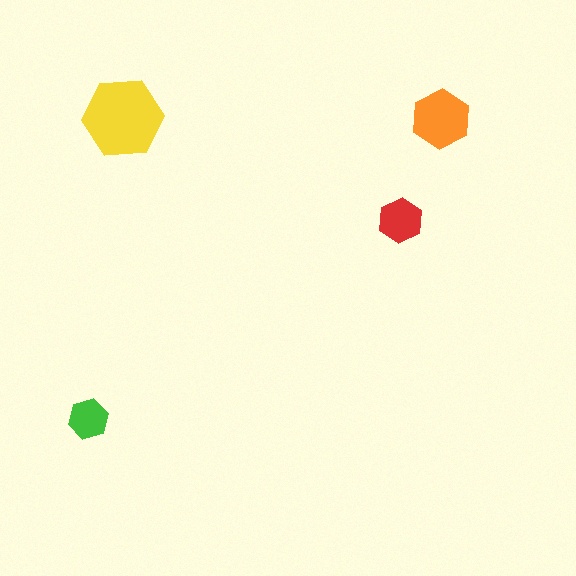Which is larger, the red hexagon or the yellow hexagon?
The yellow one.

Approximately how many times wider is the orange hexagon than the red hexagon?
About 1.5 times wider.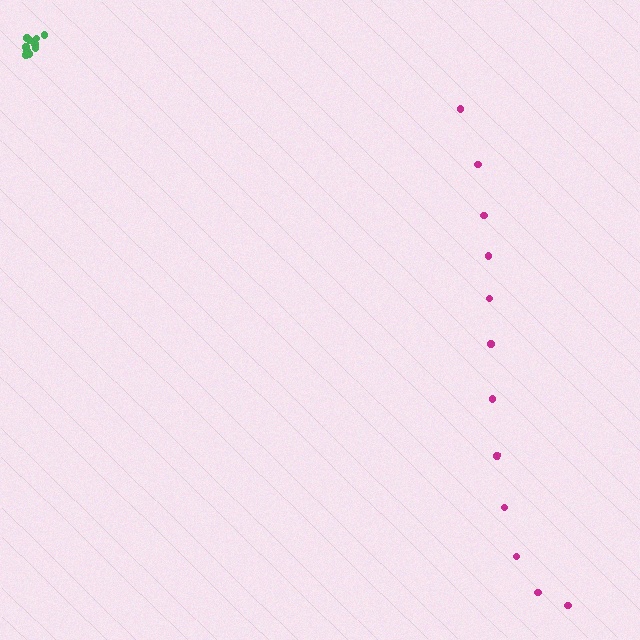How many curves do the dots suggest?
There are 2 distinct paths.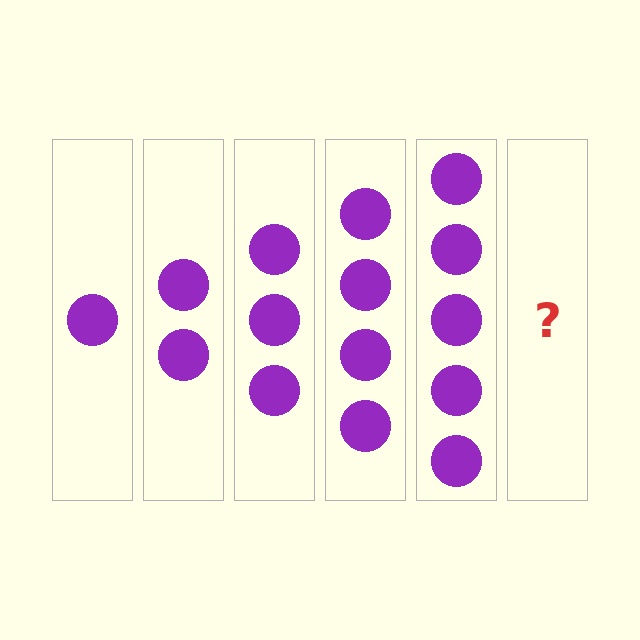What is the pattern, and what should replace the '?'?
The pattern is that each step adds one more circle. The '?' should be 6 circles.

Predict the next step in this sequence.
The next step is 6 circles.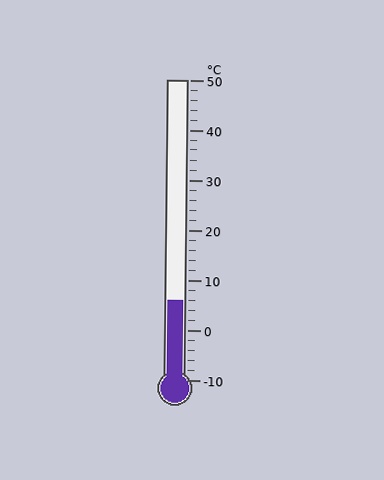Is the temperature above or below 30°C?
The temperature is below 30°C.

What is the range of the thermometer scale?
The thermometer scale ranges from -10°C to 50°C.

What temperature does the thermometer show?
The thermometer shows approximately 6°C.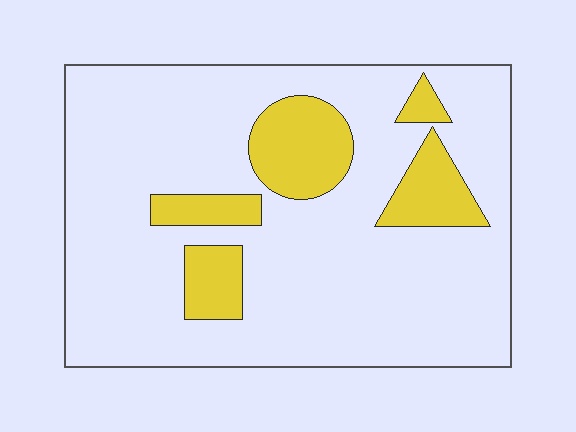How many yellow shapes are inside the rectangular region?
5.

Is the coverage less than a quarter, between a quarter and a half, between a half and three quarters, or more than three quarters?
Less than a quarter.